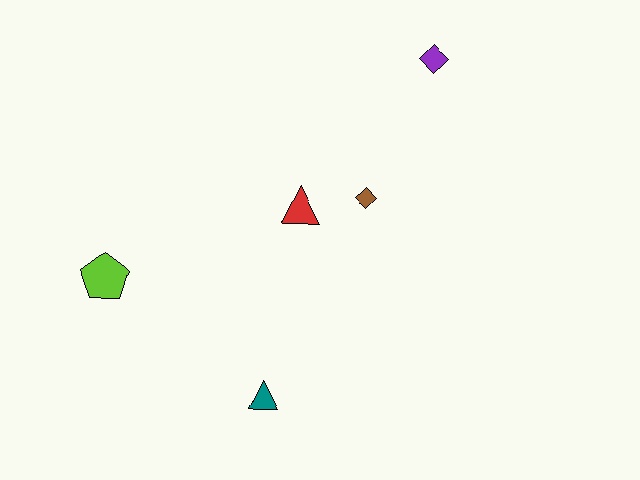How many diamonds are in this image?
There are 2 diamonds.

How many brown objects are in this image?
There is 1 brown object.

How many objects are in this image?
There are 5 objects.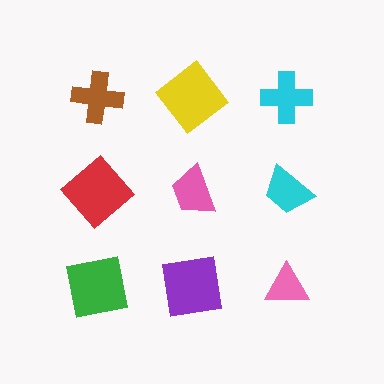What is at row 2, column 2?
A pink trapezoid.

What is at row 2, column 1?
A red diamond.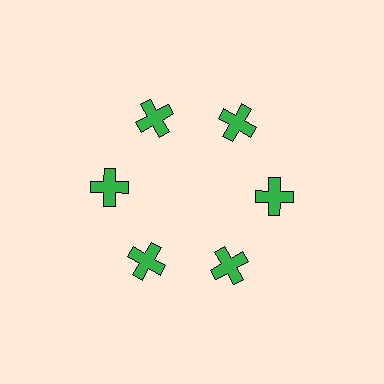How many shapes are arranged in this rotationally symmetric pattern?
There are 6 shapes, arranged in 6 groups of 1.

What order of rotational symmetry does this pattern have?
This pattern has 6-fold rotational symmetry.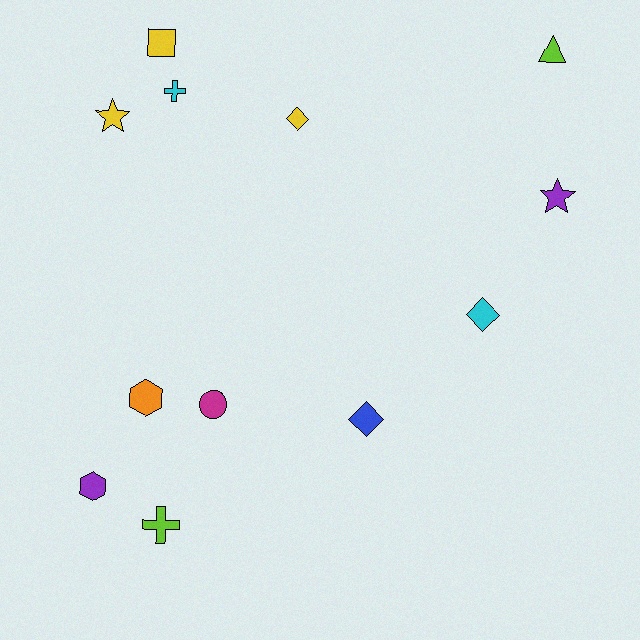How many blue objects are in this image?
There is 1 blue object.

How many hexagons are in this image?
There are 2 hexagons.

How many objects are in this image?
There are 12 objects.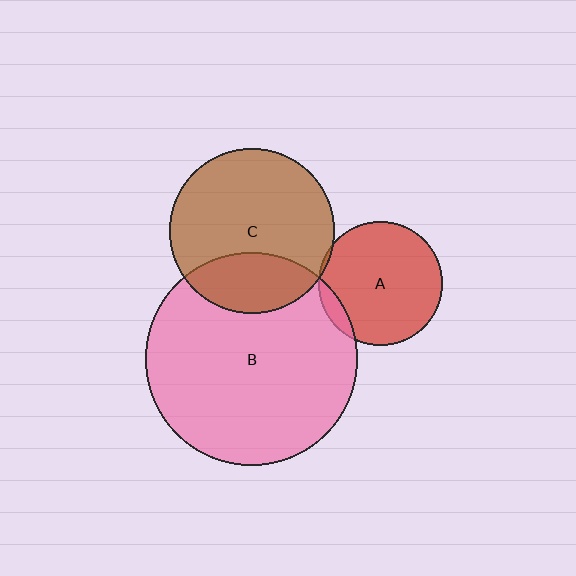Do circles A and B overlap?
Yes.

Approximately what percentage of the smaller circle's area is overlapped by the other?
Approximately 10%.